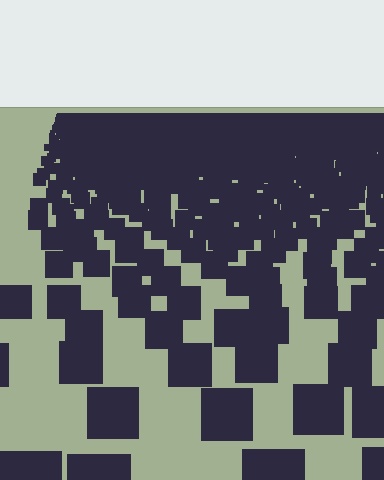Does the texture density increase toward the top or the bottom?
Density increases toward the top.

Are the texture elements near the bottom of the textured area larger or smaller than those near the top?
Larger. Near the bottom, elements are closer to the viewer and appear at a bigger on-screen size.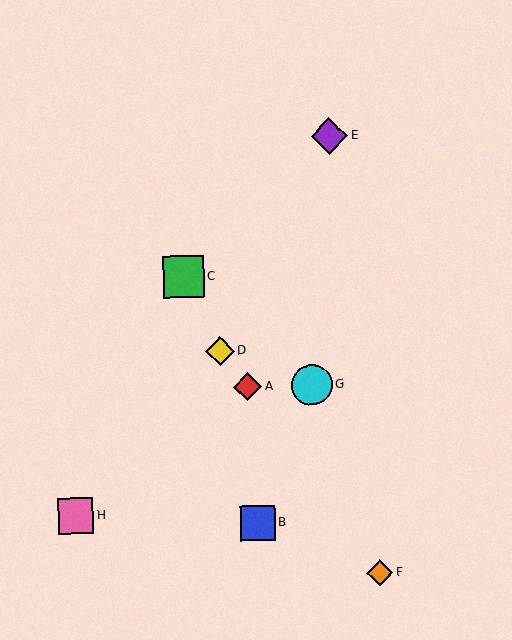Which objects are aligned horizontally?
Objects A, G are aligned horizontally.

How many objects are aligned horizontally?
2 objects (A, G) are aligned horizontally.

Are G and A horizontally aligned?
Yes, both are at y≈385.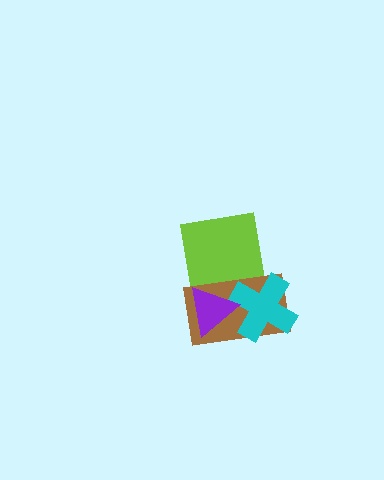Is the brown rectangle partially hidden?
Yes, it is partially covered by another shape.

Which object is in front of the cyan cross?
The purple triangle is in front of the cyan cross.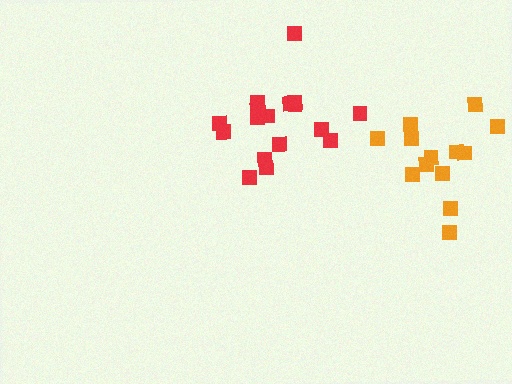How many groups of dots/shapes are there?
There are 2 groups.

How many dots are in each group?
Group 1: 17 dots, Group 2: 13 dots (30 total).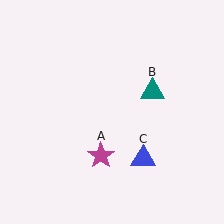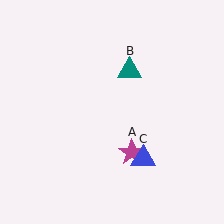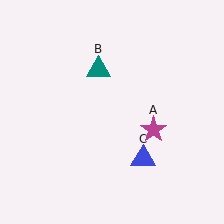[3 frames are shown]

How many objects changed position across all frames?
2 objects changed position: magenta star (object A), teal triangle (object B).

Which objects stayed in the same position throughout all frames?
Blue triangle (object C) remained stationary.